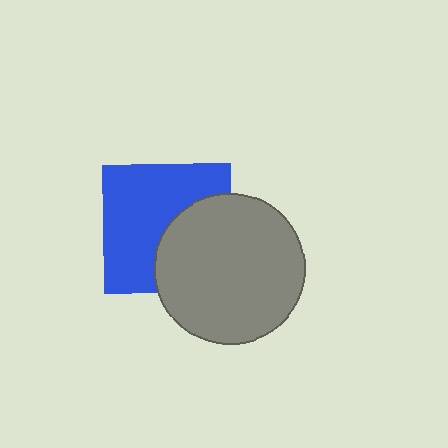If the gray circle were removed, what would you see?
You would see the complete blue square.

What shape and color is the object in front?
The object in front is a gray circle.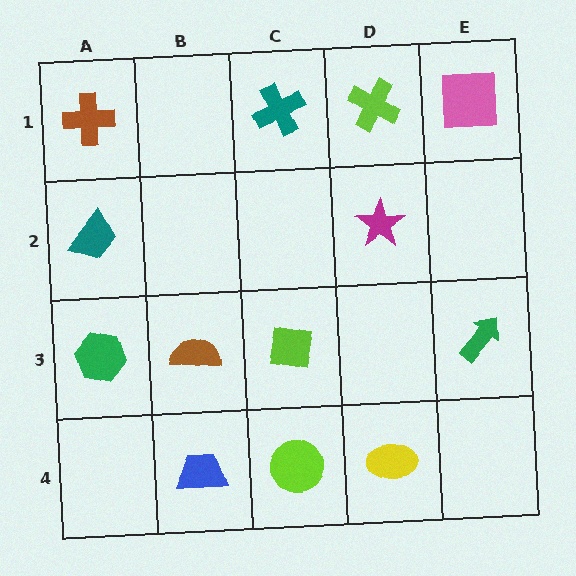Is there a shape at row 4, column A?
No, that cell is empty.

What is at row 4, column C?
A lime circle.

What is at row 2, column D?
A magenta star.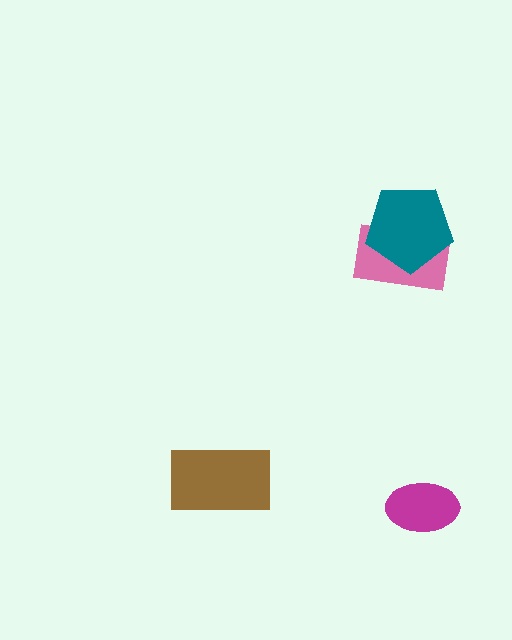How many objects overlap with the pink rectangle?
1 object overlaps with the pink rectangle.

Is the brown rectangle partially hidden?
No, no other shape covers it.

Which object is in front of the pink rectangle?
The teal pentagon is in front of the pink rectangle.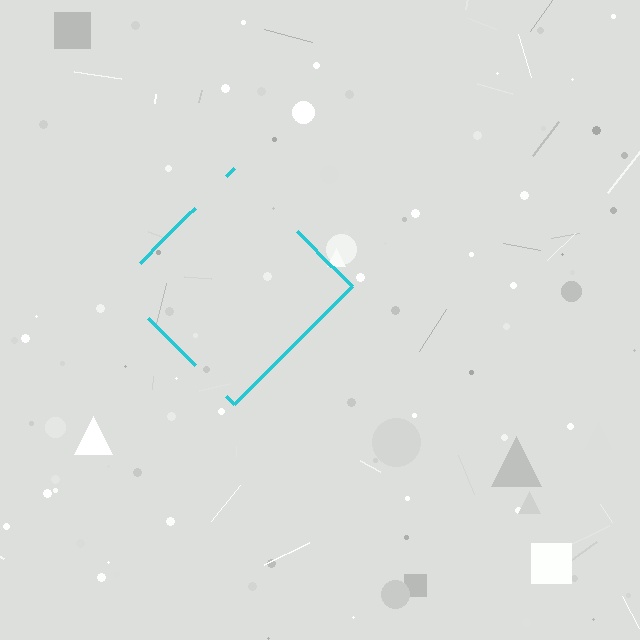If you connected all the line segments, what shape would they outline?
They would outline a diamond.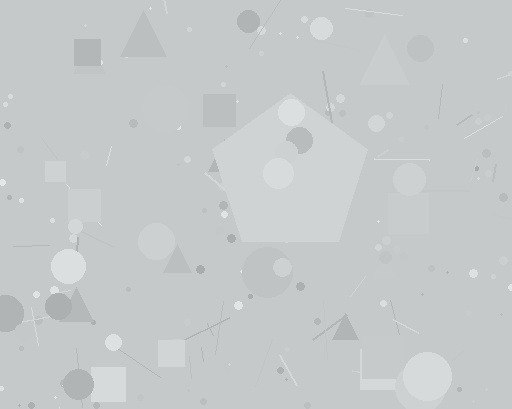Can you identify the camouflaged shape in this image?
The camouflaged shape is a pentagon.